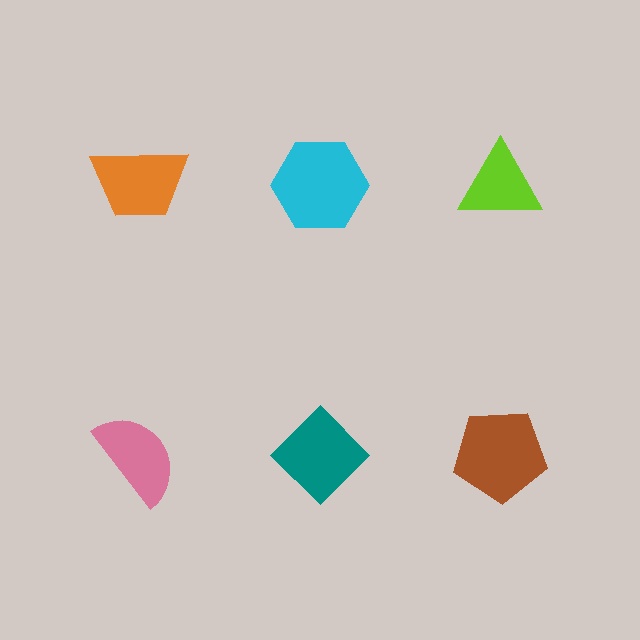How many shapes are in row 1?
3 shapes.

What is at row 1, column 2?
A cyan hexagon.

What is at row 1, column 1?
An orange trapezoid.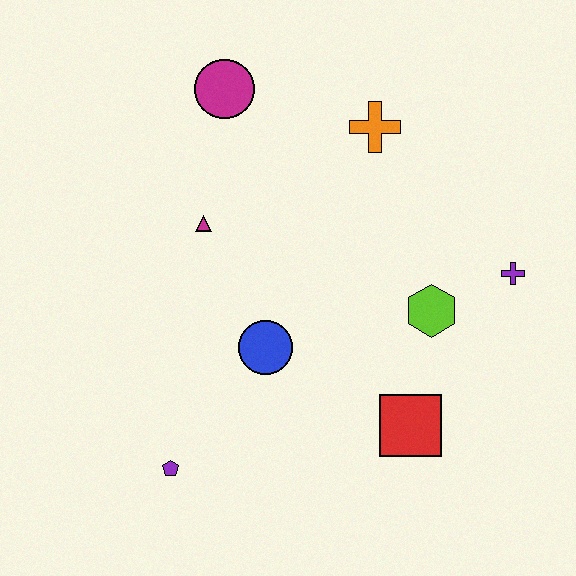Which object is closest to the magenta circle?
The magenta triangle is closest to the magenta circle.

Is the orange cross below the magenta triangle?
No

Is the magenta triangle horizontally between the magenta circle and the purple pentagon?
Yes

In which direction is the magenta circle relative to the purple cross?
The magenta circle is to the left of the purple cross.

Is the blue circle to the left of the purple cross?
Yes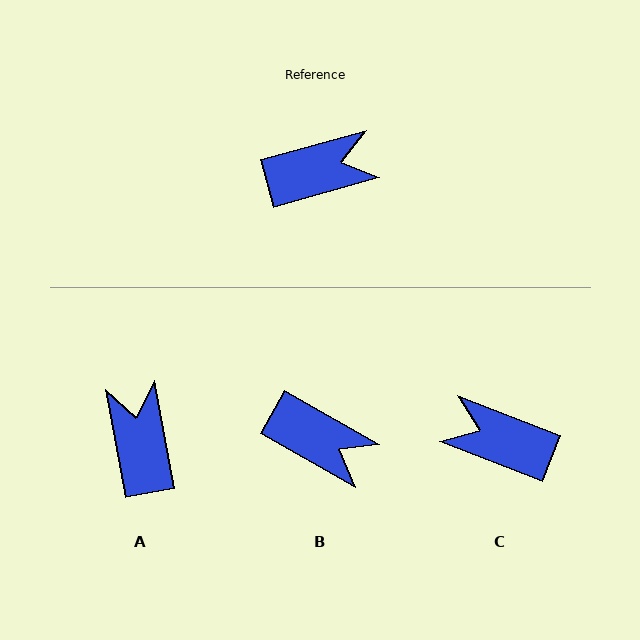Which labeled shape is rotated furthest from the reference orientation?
C, about 143 degrees away.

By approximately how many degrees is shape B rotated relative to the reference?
Approximately 45 degrees clockwise.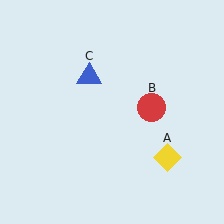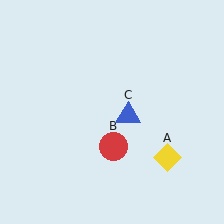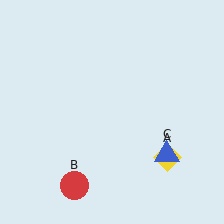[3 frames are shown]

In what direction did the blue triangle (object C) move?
The blue triangle (object C) moved down and to the right.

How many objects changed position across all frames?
2 objects changed position: red circle (object B), blue triangle (object C).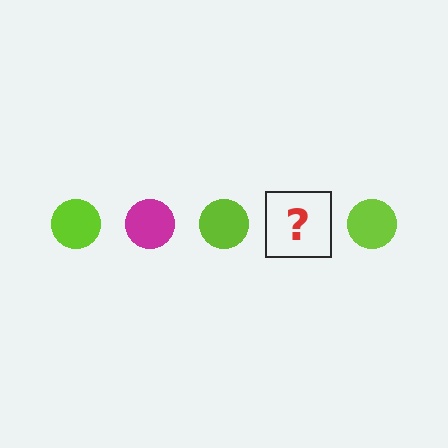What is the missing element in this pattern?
The missing element is a magenta circle.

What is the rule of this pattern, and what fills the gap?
The rule is that the pattern cycles through lime, magenta circles. The gap should be filled with a magenta circle.